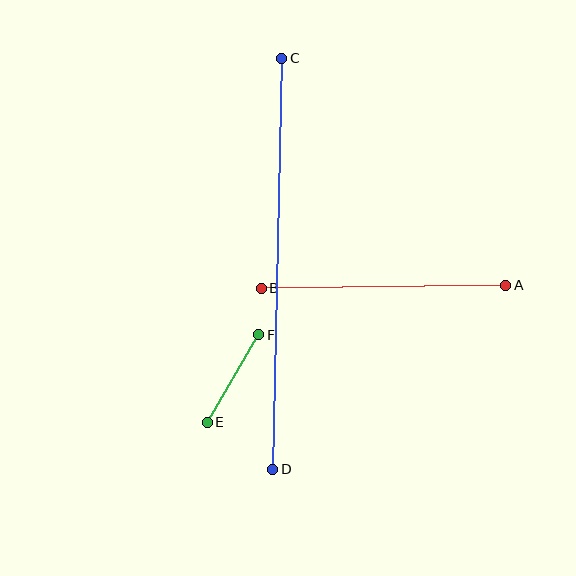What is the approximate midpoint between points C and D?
The midpoint is at approximately (277, 264) pixels.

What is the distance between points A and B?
The distance is approximately 244 pixels.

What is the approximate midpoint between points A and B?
The midpoint is at approximately (384, 287) pixels.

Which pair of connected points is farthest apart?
Points C and D are farthest apart.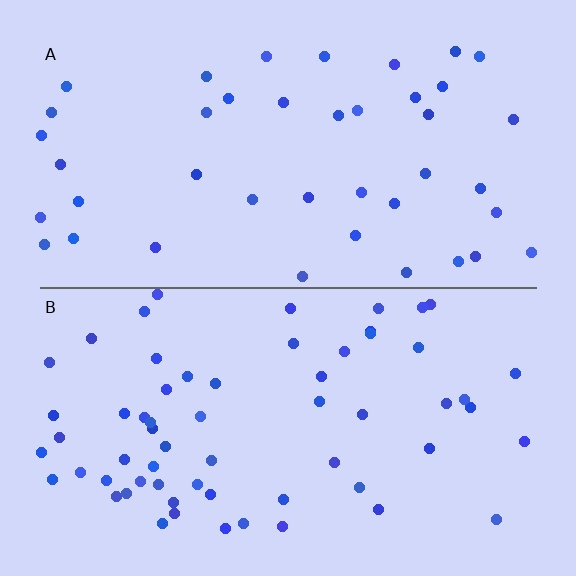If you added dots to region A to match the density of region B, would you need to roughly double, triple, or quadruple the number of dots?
Approximately double.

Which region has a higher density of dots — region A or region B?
B (the bottom).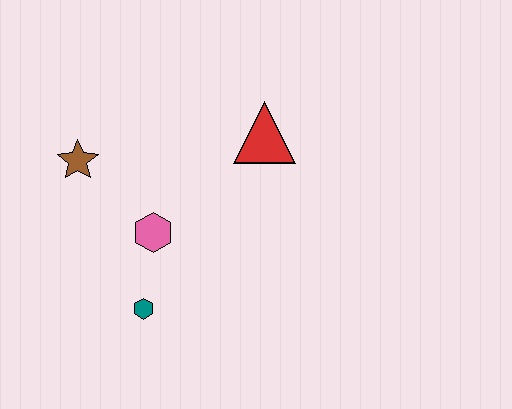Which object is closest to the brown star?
The pink hexagon is closest to the brown star.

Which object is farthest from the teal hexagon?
The red triangle is farthest from the teal hexagon.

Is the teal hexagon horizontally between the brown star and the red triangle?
Yes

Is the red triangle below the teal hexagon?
No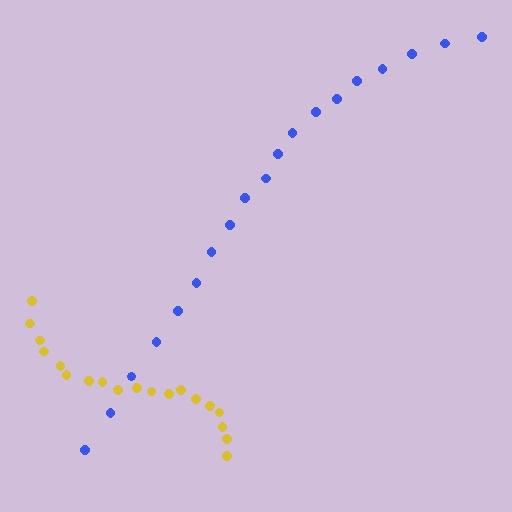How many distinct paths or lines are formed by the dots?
There are 2 distinct paths.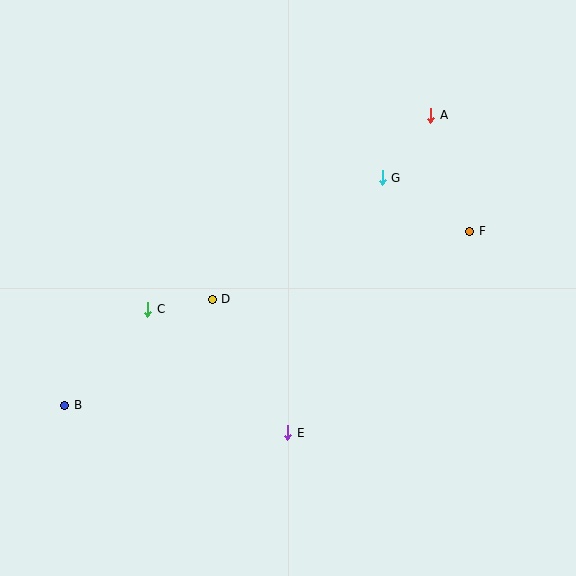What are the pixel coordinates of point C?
Point C is at (148, 309).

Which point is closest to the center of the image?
Point D at (212, 299) is closest to the center.